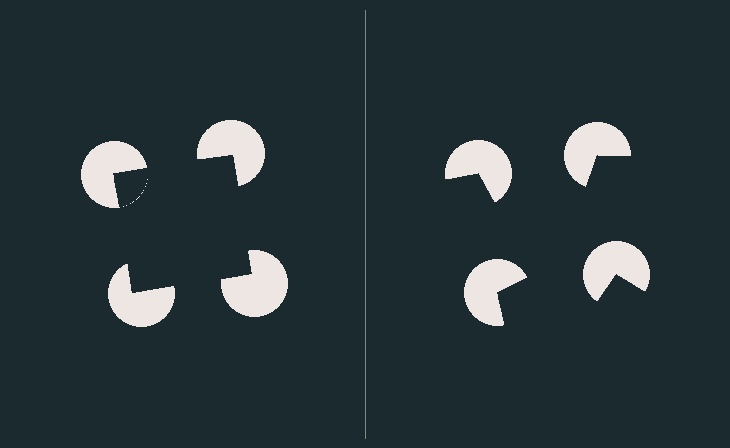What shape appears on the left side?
An illusory square.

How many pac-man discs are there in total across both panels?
8 — 4 on each side.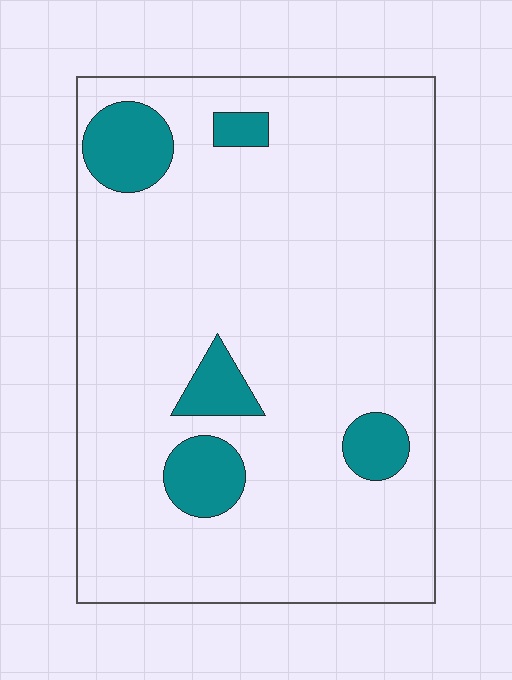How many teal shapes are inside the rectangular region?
5.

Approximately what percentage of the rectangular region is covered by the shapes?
Approximately 10%.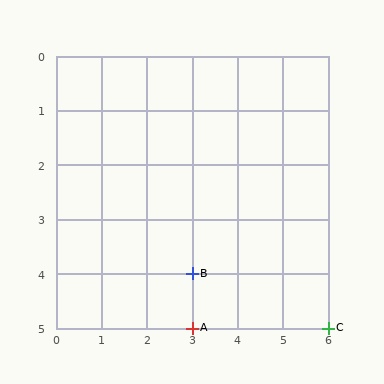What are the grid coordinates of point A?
Point A is at grid coordinates (3, 5).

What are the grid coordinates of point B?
Point B is at grid coordinates (3, 4).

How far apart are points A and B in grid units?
Points A and B are 1 row apart.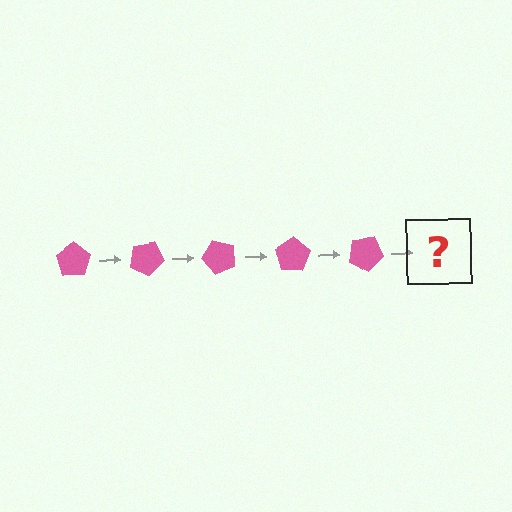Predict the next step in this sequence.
The next step is a pink pentagon rotated 125 degrees.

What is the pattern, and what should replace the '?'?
The pattern is that the pentagon rotates 25 degrees each step. The '?' should be a pink pentagon rotated 125 degrees.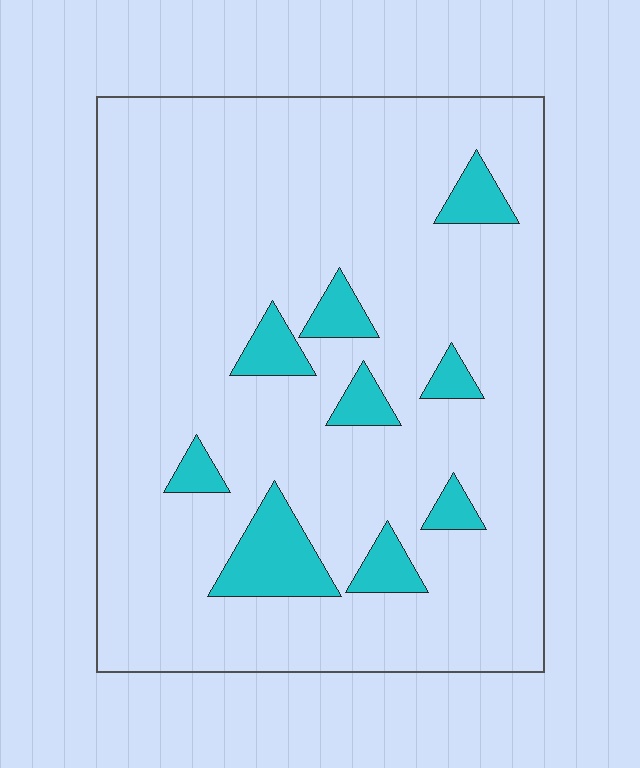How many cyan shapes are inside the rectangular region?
9.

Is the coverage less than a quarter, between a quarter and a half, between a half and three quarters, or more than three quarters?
Less than a quarter.